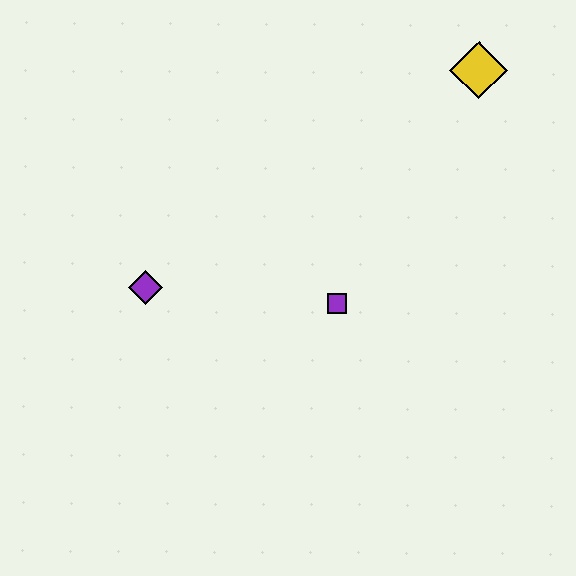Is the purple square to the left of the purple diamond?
No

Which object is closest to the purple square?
The purple diamond is closest to the purple square.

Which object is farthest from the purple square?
The yellow diamond is farthest from the purple square.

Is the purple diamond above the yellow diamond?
No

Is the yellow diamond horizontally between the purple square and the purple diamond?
No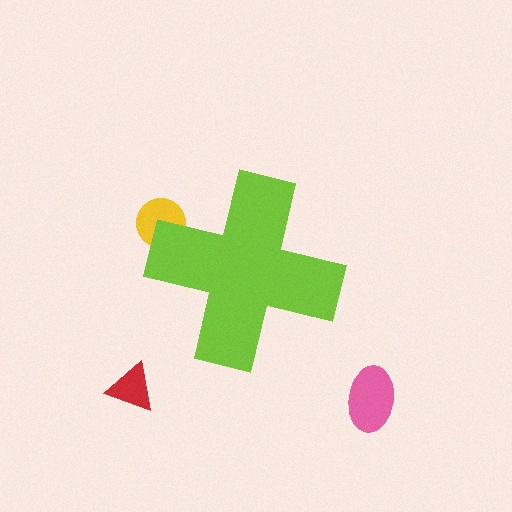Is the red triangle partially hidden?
No, the red triangle is fully visible.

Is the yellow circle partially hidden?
Yes, the yellow circle is partially hidden behind the lime cross.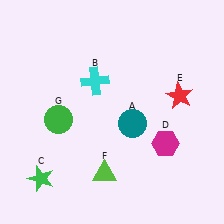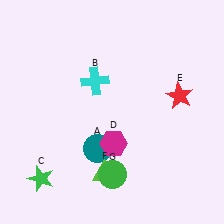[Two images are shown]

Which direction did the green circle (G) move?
The green circle (G) moved down.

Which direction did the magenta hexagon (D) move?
The magenta hexagon (D) moved left.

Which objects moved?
The objects that moved are: the teal circle (A), the magenta hexagon (D), the green circle (G).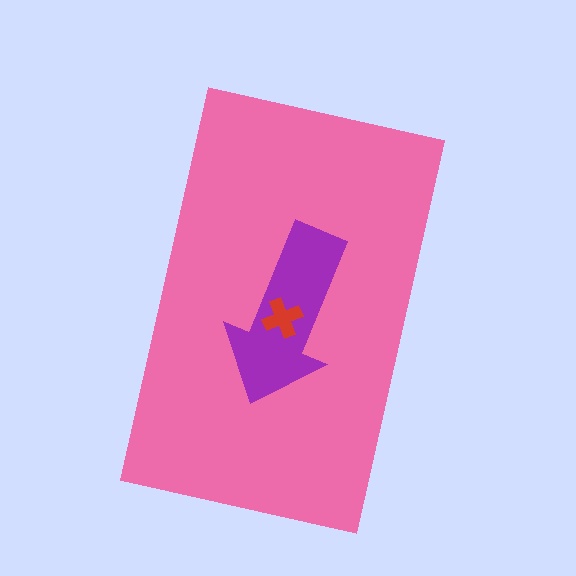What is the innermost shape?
The red cross.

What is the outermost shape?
The pink rectangle.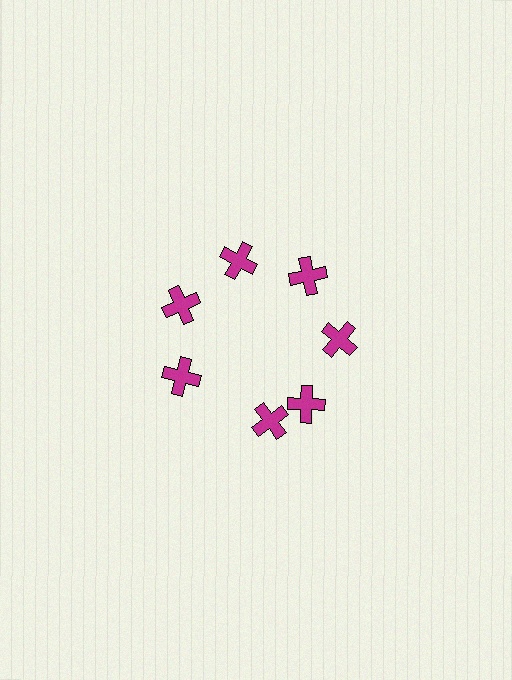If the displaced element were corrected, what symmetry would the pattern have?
It would have 7-fold rotational symmetry — the pattern would map onto itself every 51 degrees.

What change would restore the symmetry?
The symmetry would be restored by rotating it back into even spacing with its neighbors so that all 7 crosses sit at equal angles and equal distance from the center.